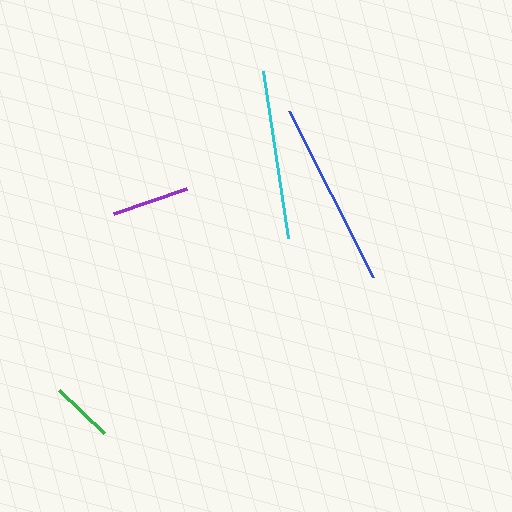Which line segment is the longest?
The blue line is the longest at approximately 186 pixels.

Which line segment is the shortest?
The green line is the shortest at approximately 62 pixels.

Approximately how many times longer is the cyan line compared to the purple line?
The cyan line is approximately 2.2 times the length of the purple line.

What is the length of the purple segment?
The purple segment is approximately 77 pixels long.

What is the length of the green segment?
The green segment is approximately 62 pixels long.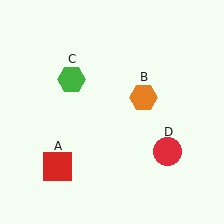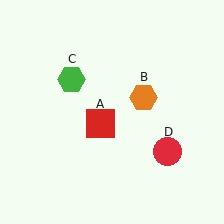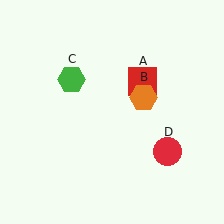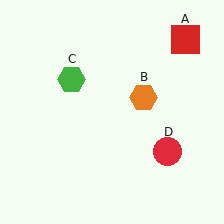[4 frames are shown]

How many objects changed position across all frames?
1 object changed position: red square (object A).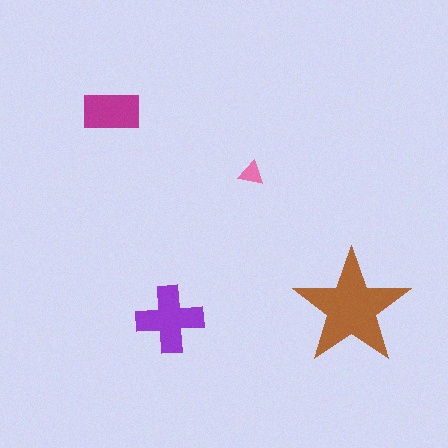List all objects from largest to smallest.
The brown star, the purple cross, the magenta rectangle, the pink triangle.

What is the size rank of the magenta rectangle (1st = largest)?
3rd.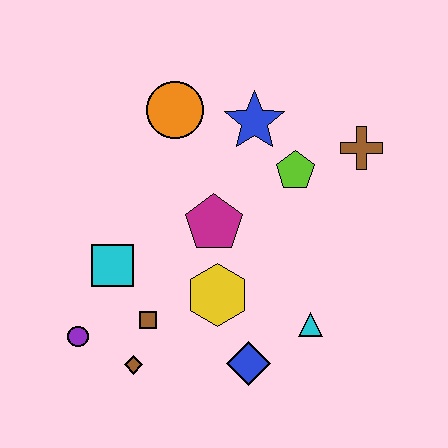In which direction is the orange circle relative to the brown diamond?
The orange circle is above the brown diamond.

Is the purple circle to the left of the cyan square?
Yes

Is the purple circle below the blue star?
Yes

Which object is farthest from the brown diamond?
The brown cross is farthest from the brown diamond.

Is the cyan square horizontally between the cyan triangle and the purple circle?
Yes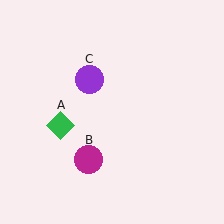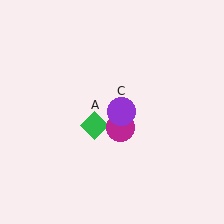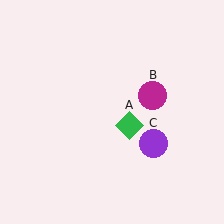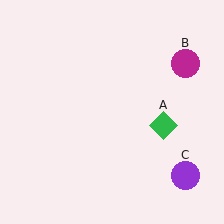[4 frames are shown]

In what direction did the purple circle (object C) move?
The purple circle (object C) moved down and to the right.